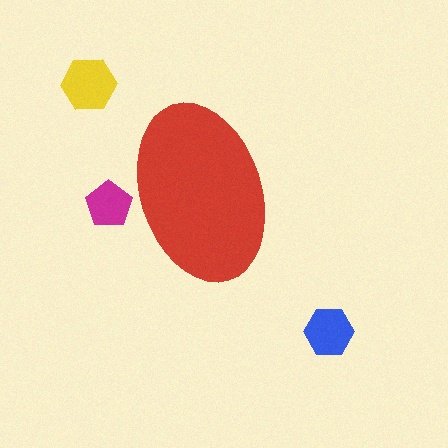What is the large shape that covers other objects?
A red ellipse.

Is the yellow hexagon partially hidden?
No, the yellow hexagon is fully visible.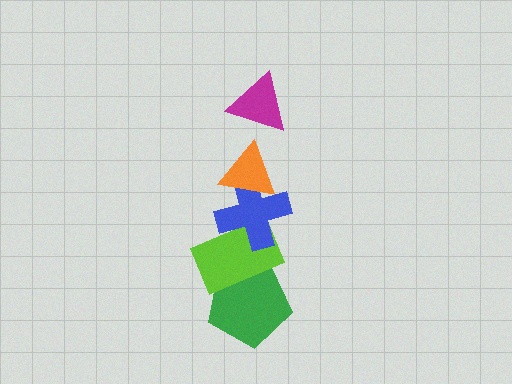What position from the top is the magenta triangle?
The magenta triangle is 1st from the top.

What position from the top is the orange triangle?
The orange triangle is 2nd from the top.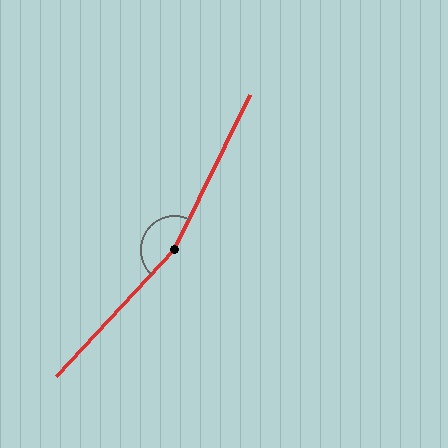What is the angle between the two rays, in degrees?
Approximately 164 degrees.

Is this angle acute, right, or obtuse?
It is obtuse.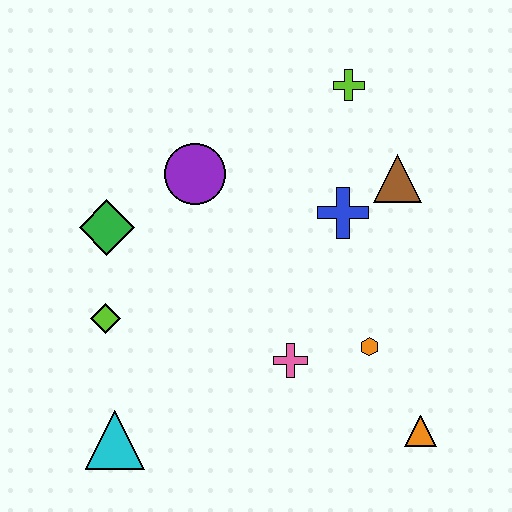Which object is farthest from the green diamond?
The orange triangle is farthest from the green diamond.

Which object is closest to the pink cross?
The orange hexagon is closest to the pink cross.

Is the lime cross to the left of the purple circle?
No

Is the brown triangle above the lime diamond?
Yes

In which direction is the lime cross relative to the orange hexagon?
The lime cross is above the orange hexagon.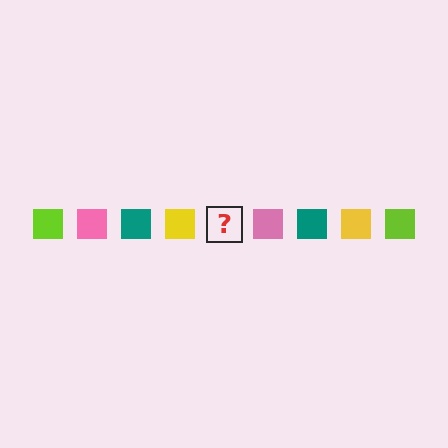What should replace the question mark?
The question mark should be replaced with a lime square.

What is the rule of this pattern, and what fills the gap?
The rule is that the pattern cycles through lime, pink, teal, yellow squares. The gap should be filled with a lime square.